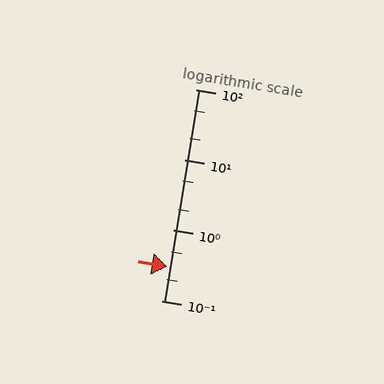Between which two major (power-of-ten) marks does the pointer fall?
The pointer is between 0.1 and 1.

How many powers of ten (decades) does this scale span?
The scale spans 3 decades, from 0.1 to 100.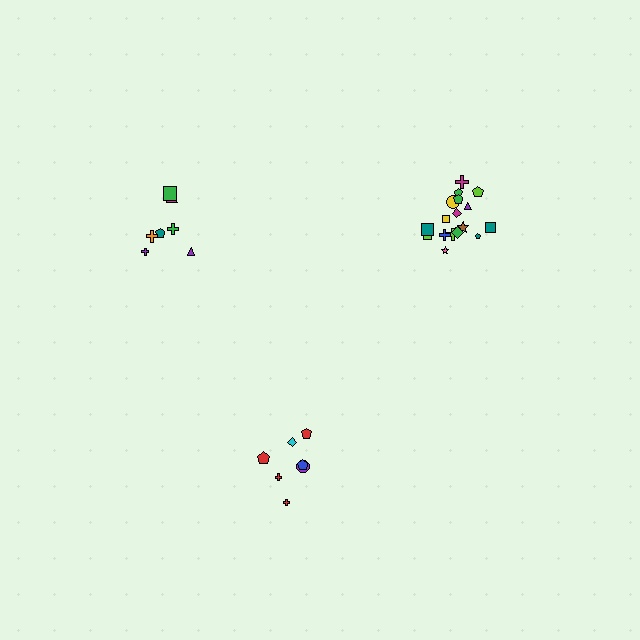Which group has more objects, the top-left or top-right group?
The top-right group.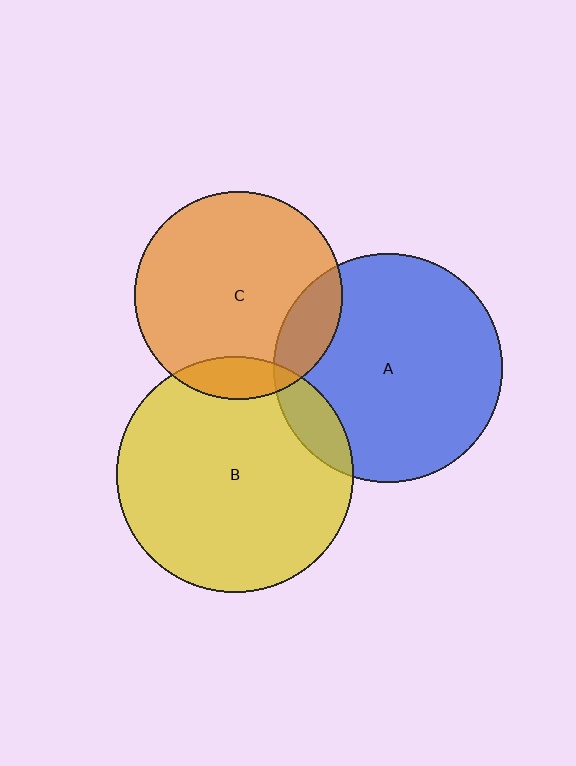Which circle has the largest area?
Circle B (yellow).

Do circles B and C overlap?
Yes.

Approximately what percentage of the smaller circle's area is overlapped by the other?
Approximately 10%.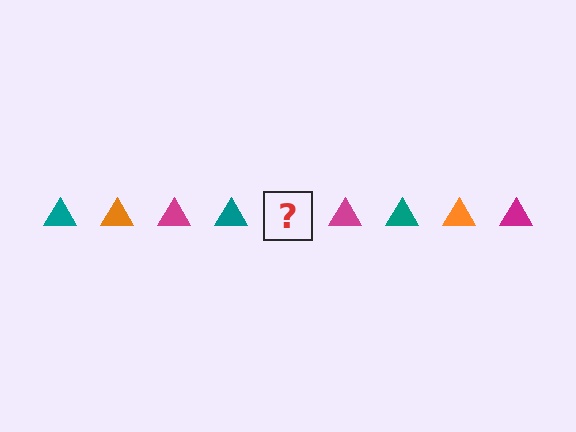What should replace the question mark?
The question mark should be replaced with an orange triangle.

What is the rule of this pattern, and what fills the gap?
The rule is that the pattern cycles through teal, orange, magenta triangles. The gap should be filled with an orange triangle.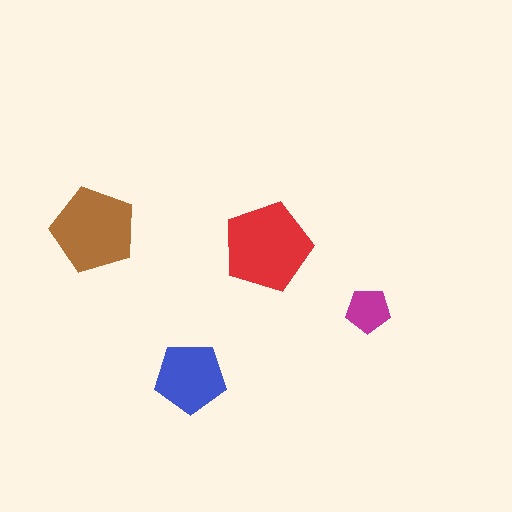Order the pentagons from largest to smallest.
the red one, the brown one, the blue one, the magenta one.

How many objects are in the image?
There are 4 objects in the image.